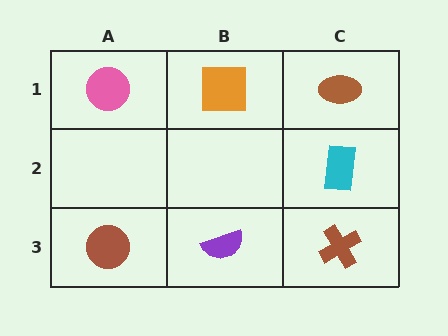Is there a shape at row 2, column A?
No, that cell is empty.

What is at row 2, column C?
A cyan rectangle.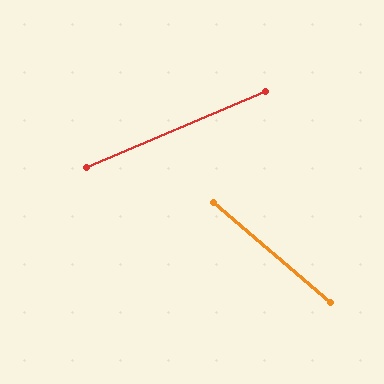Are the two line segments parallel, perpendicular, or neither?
Neither parallel nor perpendicular — they differ by about 63°.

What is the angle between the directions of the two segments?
Approximately 63 degrees.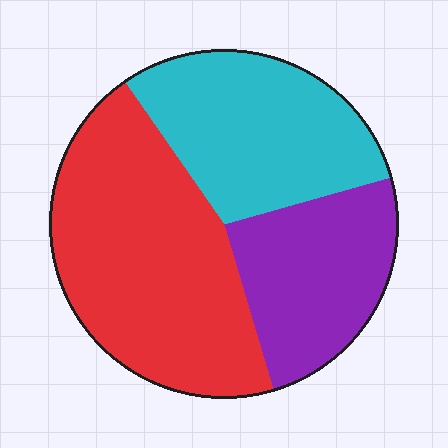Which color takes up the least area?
Purple, at roughly 25%.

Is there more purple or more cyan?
Cyan.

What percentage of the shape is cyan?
Cyan takes up about one third (1/3) of the shape.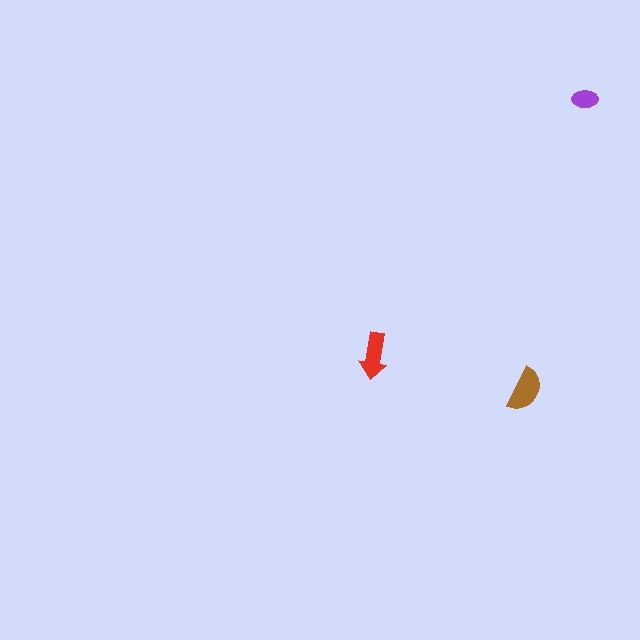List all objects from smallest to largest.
The purple ellipse, the red arrow, the brown semicircle.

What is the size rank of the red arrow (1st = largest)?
2nd.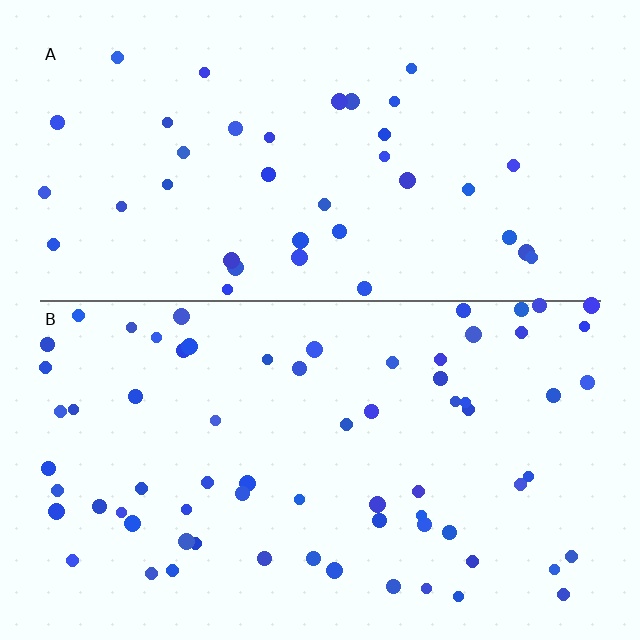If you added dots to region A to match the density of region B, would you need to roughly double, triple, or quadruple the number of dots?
Approximately double.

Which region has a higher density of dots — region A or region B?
B (the bottom).